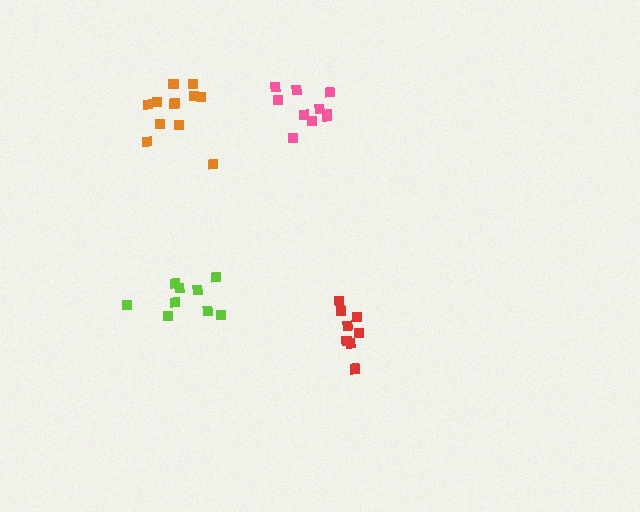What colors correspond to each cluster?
The clusters are colored: pink, lime, orange, red.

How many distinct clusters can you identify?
There are 4 distinct clusters.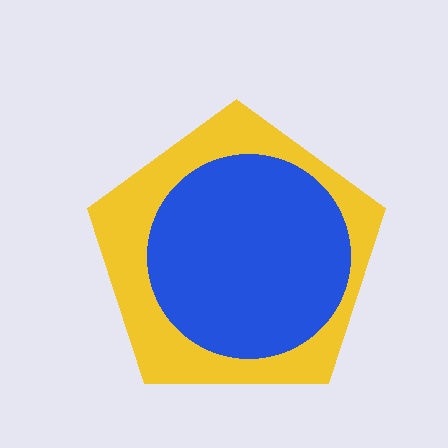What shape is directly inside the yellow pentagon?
The blue circle.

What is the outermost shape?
The yellow pentagon.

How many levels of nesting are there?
2.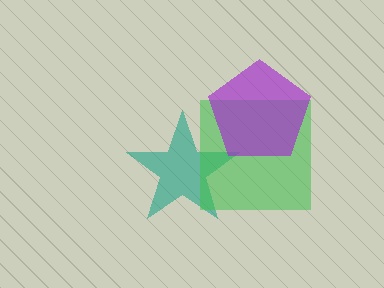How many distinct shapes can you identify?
There are 3 distinct shapes: a teal star, a green square, a purple pentagon.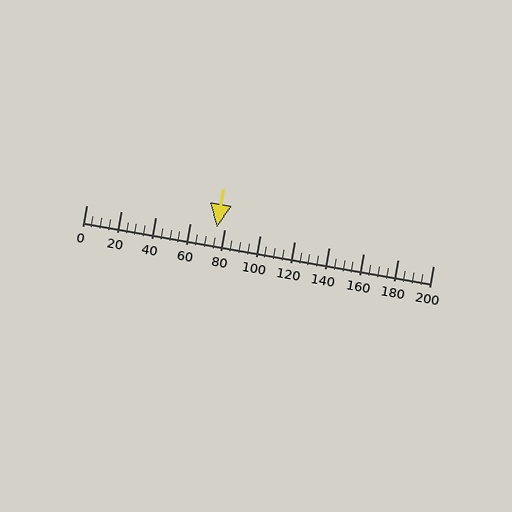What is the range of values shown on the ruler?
The ruler shows values from 0 to 200.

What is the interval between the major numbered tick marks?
The major tick marks are spaced 20 units apart.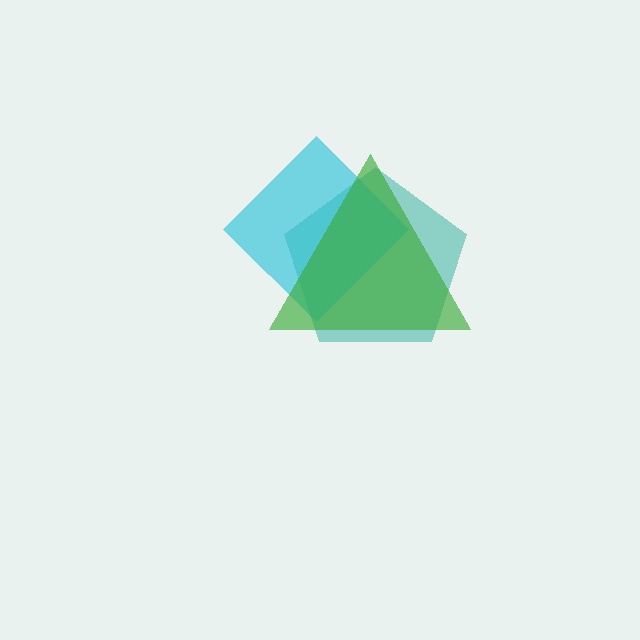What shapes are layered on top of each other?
The layered shapes are: a teal pentagon, a cyan diamond, a green triangle.